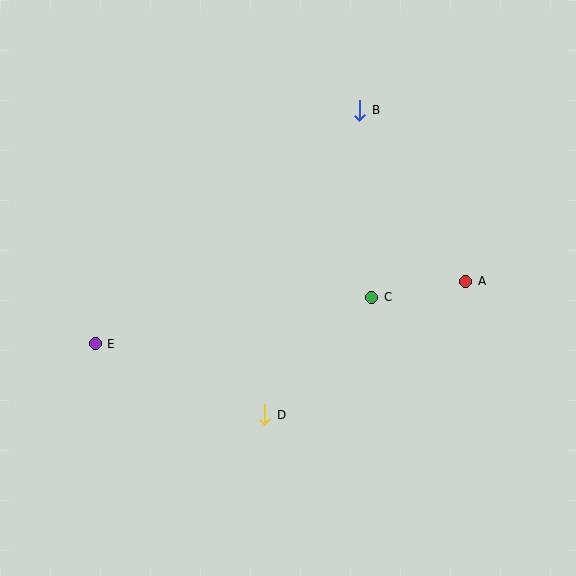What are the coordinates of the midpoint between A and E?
The midpoint between A and E is at (281, 313).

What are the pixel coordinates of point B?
Point B is at (360, 110).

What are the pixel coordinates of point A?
Point A is at (466, 281).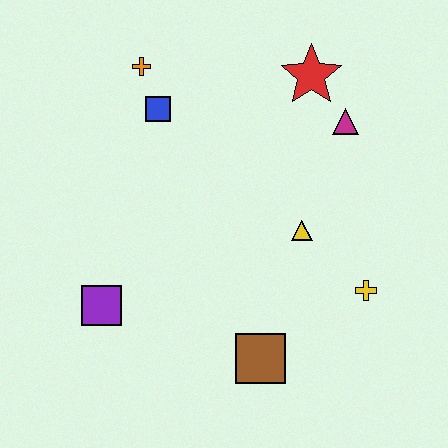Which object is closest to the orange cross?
The blue square is closest to the orange cross.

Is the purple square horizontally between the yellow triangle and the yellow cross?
No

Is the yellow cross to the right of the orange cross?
Yes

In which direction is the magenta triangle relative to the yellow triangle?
The magenta triangle is above the yellow triangle.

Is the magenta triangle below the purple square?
No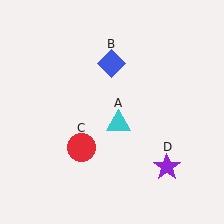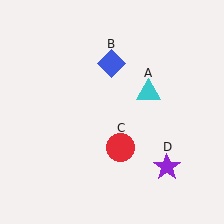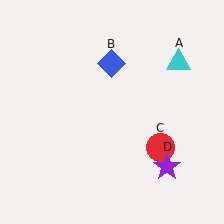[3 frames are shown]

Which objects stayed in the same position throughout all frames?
Blue diamond (object B) and purple star (object D) remained stationary.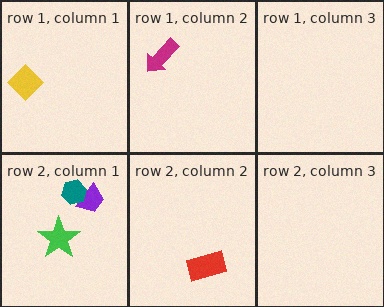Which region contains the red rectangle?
The row 2, column 2 region.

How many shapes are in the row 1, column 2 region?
1.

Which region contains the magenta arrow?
The row 1, column 2 region.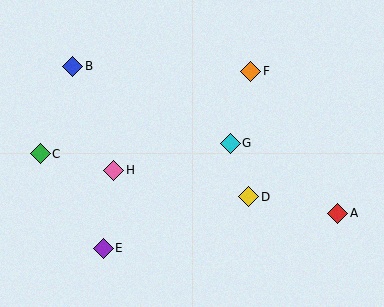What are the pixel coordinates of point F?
Point F is at (251, 71).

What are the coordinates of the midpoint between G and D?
The midpoint between G and D is at (239, 170).